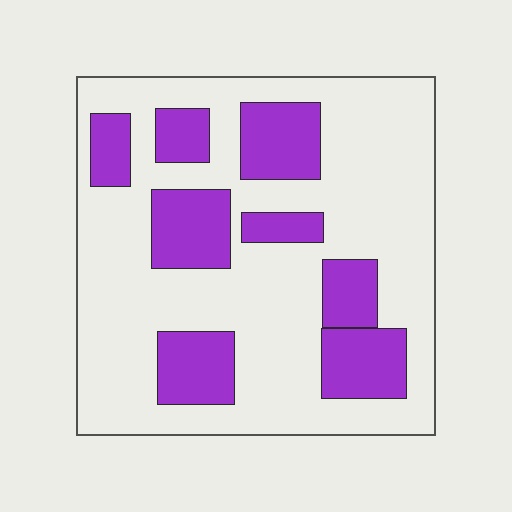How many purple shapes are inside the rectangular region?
8.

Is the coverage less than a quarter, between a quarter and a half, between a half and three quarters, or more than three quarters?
Between a quarter and a half.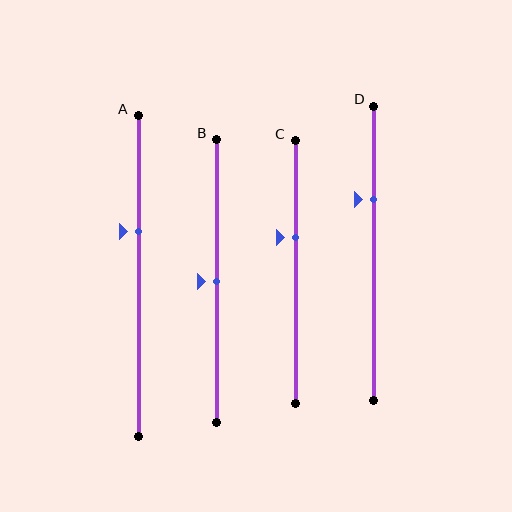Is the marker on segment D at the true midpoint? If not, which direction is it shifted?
No, the marker on segment D is shifted upward by about 18% of the segment length.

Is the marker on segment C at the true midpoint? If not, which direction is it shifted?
No, the marker on segment C is shifted upward by about 13% of the segment length.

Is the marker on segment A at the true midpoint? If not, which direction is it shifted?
No, the marker on segment A is shifted upward by about 14% of the segment length.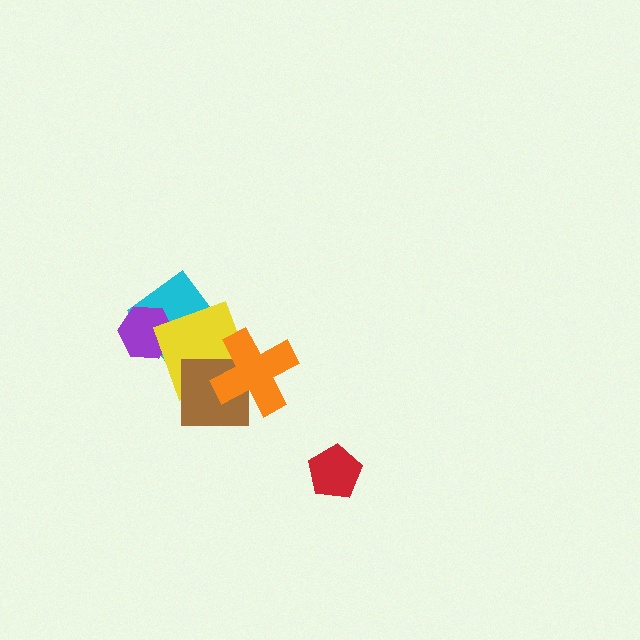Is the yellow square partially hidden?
Yes, it is partially covered by another shape.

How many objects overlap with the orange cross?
2 objects overlap with the orange cross.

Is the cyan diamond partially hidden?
Yes, it is partially covered by another shape.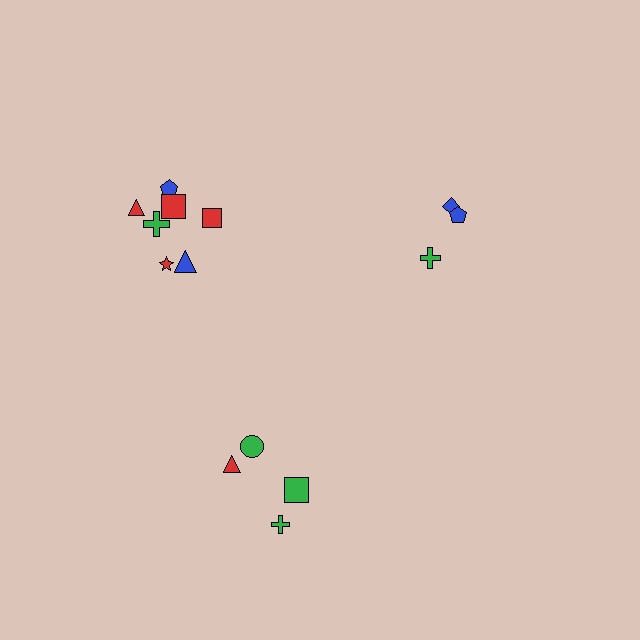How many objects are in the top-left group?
There are 7 objects.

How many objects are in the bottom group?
There are 4 objects.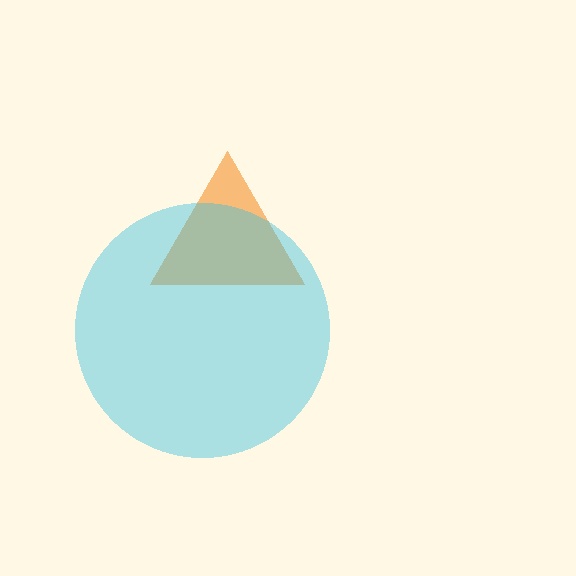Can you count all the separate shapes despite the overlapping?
Yes, there are 2 separate shapes.